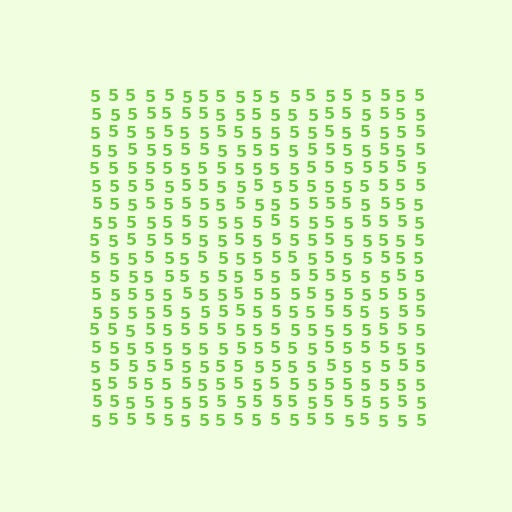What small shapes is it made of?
It is made of small digit 5's.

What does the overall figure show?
The overall figure shows a square.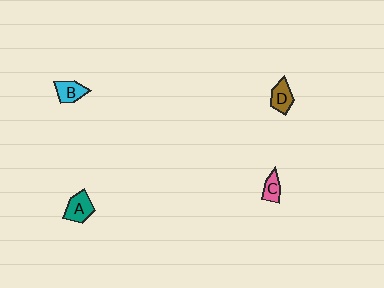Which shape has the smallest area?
Shape C (pink).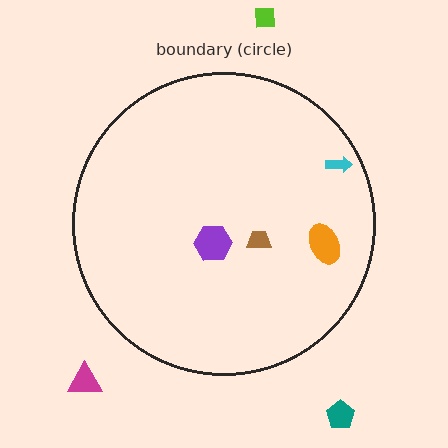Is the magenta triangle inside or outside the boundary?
Outside.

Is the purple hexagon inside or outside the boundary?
Inside.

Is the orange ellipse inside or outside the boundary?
Inside.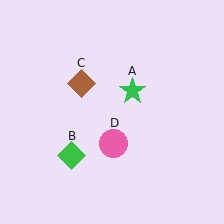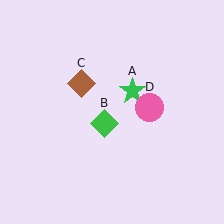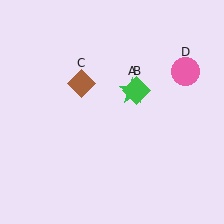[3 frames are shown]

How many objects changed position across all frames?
2 objects changed position: green diamond (object B), pink circle (object D).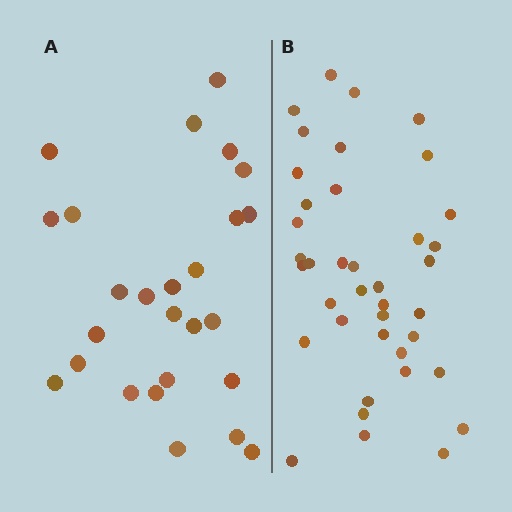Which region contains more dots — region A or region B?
Region B (the right region) has more dots.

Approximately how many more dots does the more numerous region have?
Region B has approximately 15 more dots than region A.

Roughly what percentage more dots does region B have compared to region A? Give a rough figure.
About 50% more.